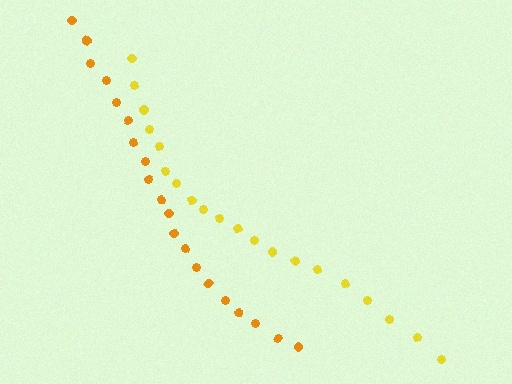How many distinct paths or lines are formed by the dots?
There are 2 distinct paths.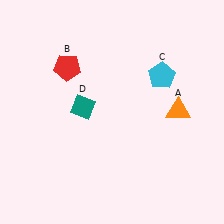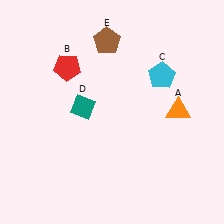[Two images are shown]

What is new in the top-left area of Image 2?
A brown pentagon (E) was added in the top-left area of Image 2.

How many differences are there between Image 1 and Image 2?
There is 1 difference between the two images.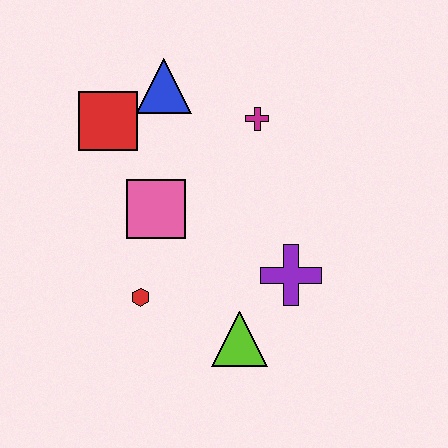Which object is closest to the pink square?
The red hexagon is closest to the pink square.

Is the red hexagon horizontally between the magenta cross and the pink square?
No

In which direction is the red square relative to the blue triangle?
The red square is to the left of the blue triangle.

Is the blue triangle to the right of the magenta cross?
No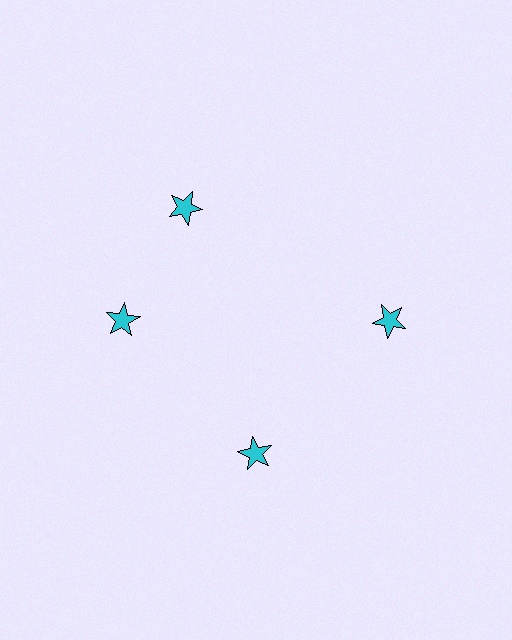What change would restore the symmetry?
The symmetry would be restored by rotating it back into even spacing with its neighbors so that all 4 stars sit at equal angles and equal distance from the center.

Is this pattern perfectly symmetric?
No. The 4 cyan stars are arranged in a ring, but one element near the 12 o'clock position is rotated out of alignment along the ring, breaking the 4-fold rotational symmetry.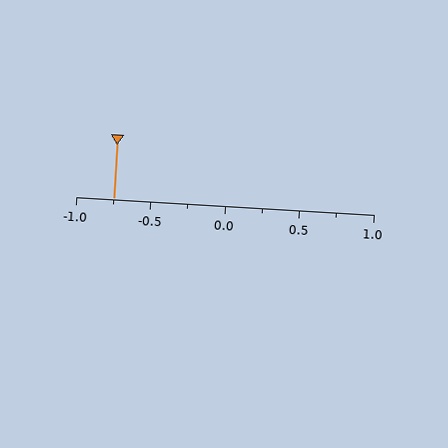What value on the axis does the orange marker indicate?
The marker indicates approximately -0.75.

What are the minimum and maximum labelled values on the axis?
The axis runs from -1.0 to 1.0.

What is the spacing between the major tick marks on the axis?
The major ticks are spaced 0.5 apart.